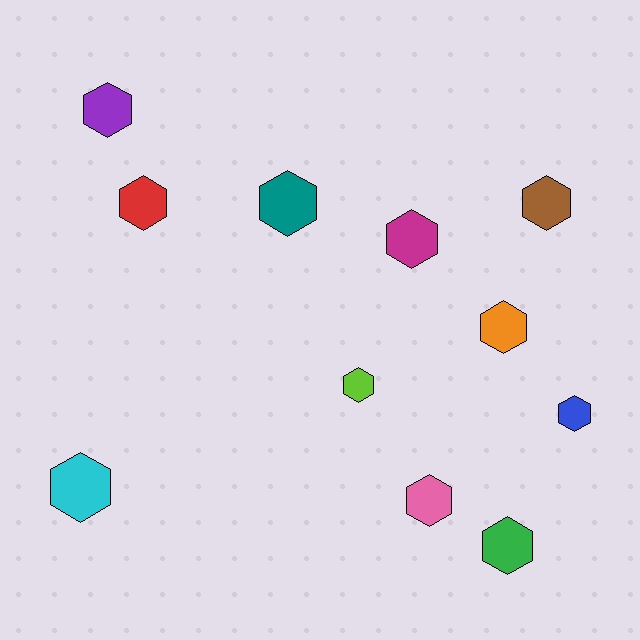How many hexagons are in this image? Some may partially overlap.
There are 11 hexagons.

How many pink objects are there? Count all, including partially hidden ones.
There is 1 pink object.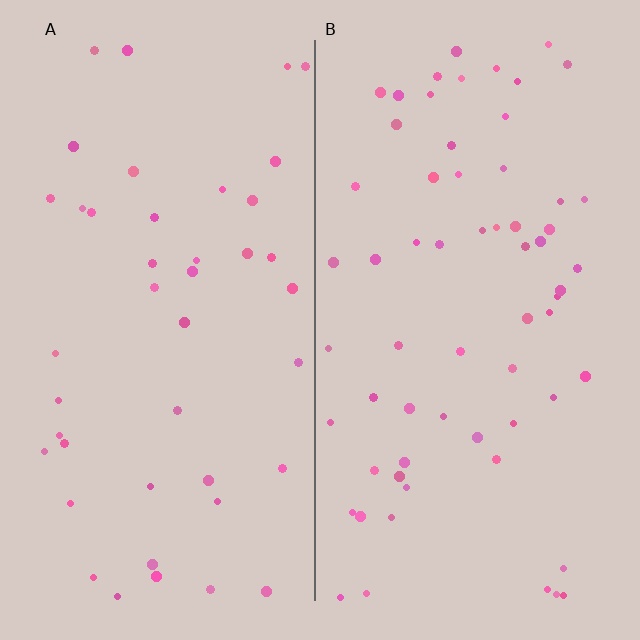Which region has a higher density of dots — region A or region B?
B (the right).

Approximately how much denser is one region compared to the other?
Approximately 1.5× — region B over region A.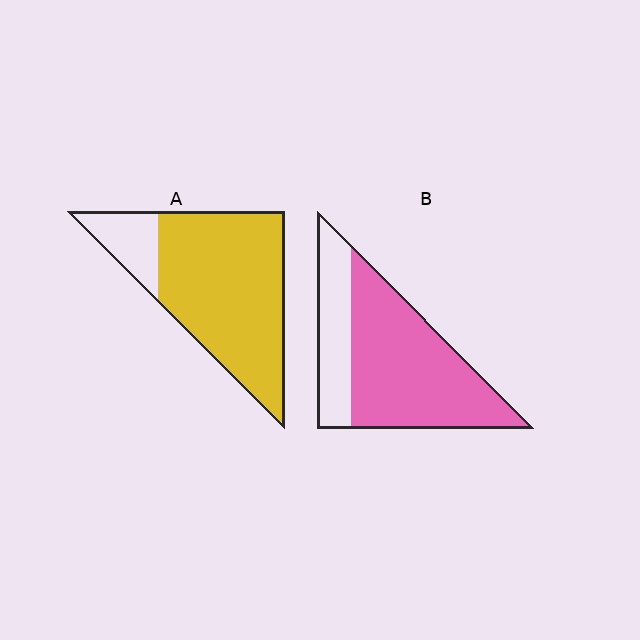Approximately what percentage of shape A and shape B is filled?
A is approximately 80% and B is approximately 70%.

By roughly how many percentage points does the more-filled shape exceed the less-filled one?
By roughly 10 percentage points (A over B).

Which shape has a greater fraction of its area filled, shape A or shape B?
Shape A.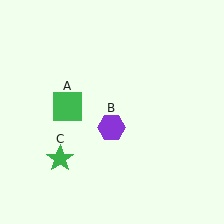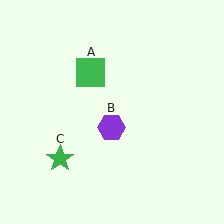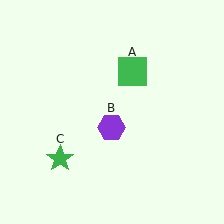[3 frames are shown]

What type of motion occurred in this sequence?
The green square (object A) rotated clockwise around the center of the scene.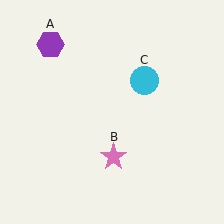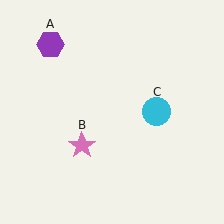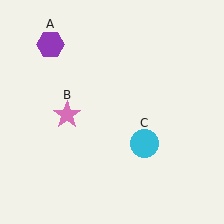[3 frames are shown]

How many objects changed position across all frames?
2 objects changed position: pink star (object B), cyan circle (object C).